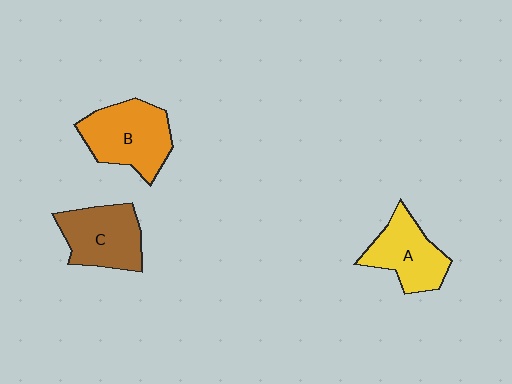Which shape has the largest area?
Shape B (orange).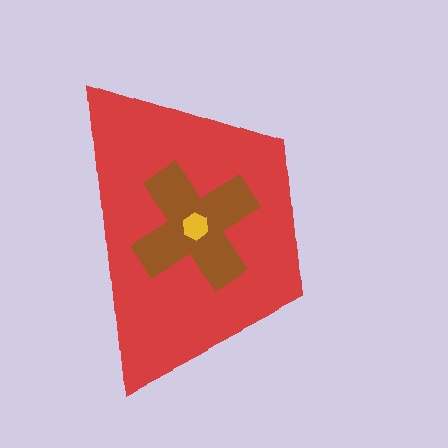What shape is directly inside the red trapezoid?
The brown cross.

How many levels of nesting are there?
3.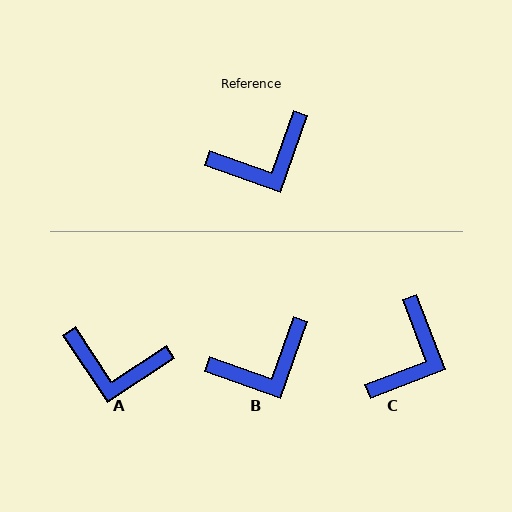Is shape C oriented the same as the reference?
No, it is off by about 40 degrees.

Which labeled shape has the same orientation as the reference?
B.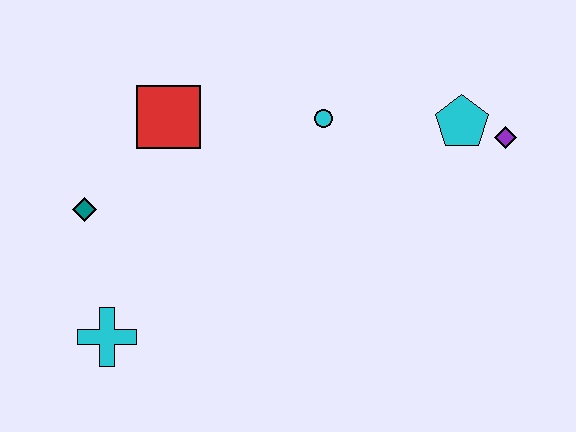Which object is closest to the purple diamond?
The cyan pentagon is closest to the purple diamond.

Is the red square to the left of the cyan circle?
Yes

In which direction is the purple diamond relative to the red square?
The purple diamond is to the right of the red square.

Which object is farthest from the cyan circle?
The cyan cross is farthest from the cyan circle.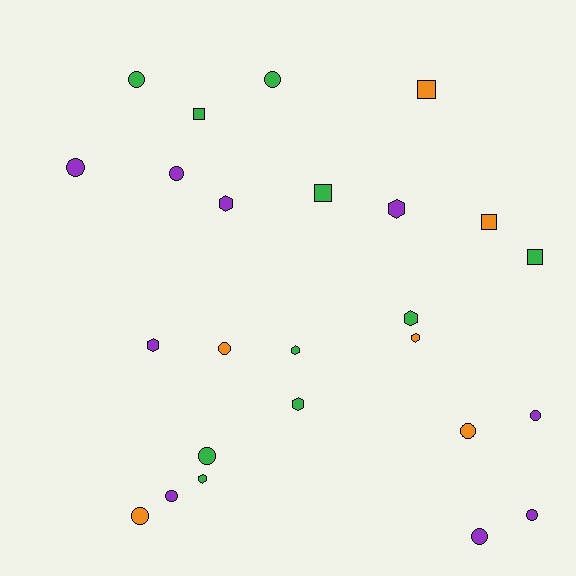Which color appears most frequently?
Green, with 10 objects.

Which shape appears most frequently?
Circle, with 12 objects.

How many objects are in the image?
There are 25 objects.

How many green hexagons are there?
There are 4 green hexagons.